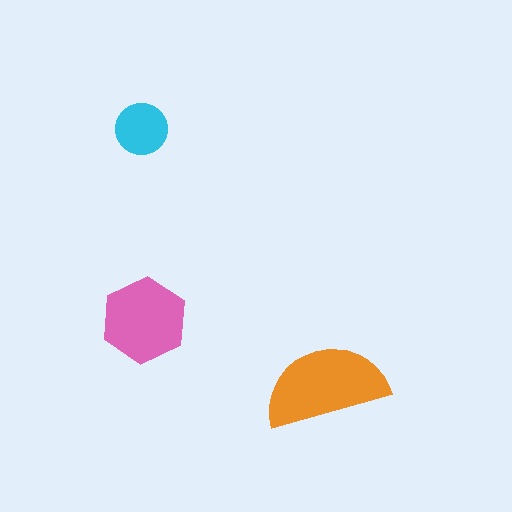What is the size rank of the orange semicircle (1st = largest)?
1st.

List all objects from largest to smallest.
The orange semicircle, the pink hexagon, the cyan circle.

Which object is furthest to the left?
The cyan circle is leftmost.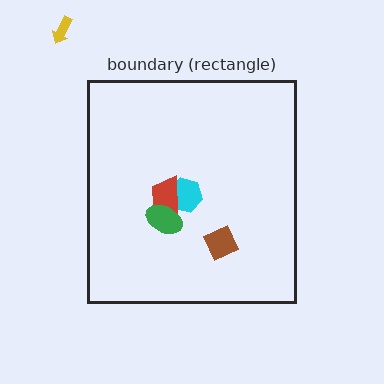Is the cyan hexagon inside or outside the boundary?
Inside.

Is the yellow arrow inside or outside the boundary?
Outside.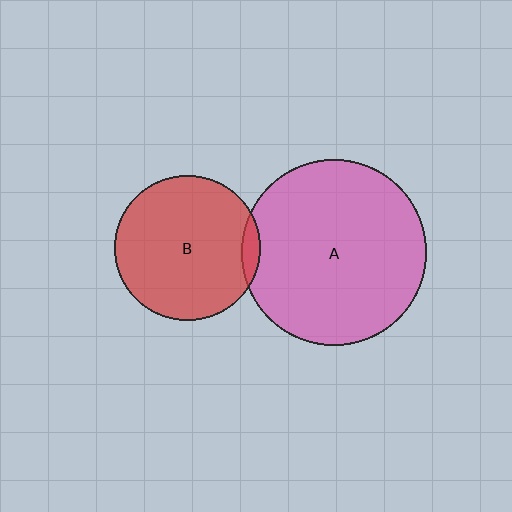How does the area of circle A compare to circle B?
Approximately 1.6 times.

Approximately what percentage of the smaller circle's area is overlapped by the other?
Approximately 5%.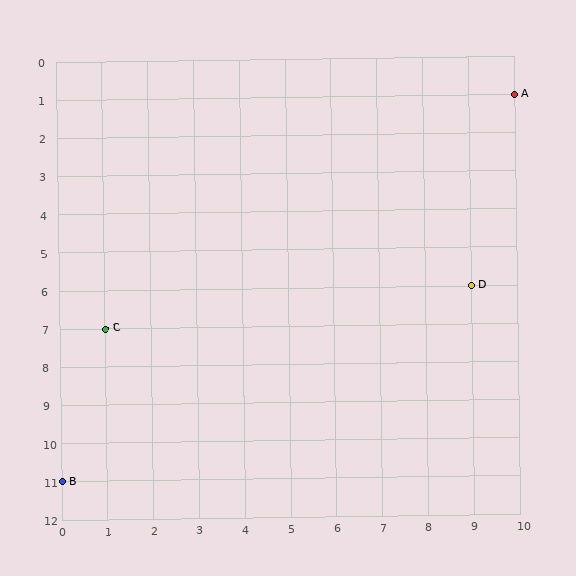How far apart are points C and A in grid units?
Points C and A are 9 columns and 6 rows apart (about 10.8 grid units diagonally).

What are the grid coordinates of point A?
Point A is at grid coordinates (10, 1).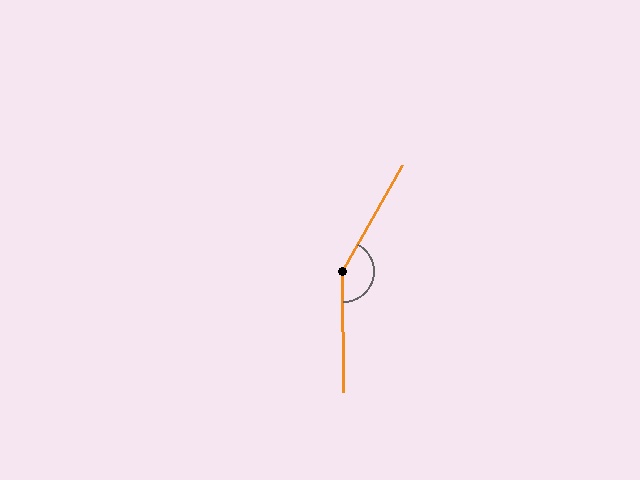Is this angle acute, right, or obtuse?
It is obtuse.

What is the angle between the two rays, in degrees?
Approximately 150 degrees.